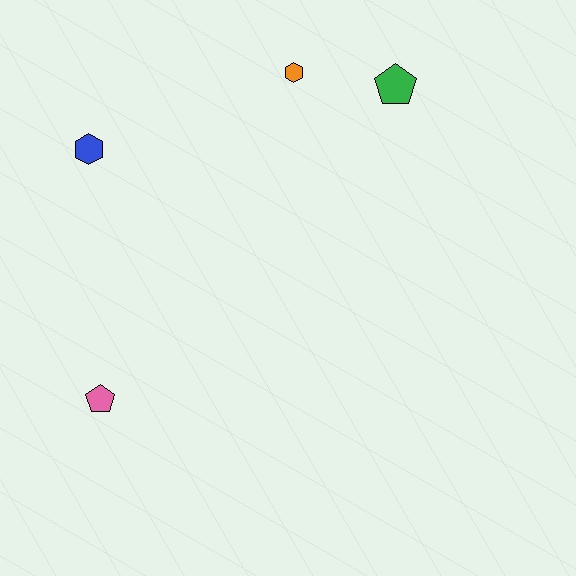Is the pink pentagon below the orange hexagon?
Yes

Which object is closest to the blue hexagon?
The orange hexagon is closest to the blue hexagon.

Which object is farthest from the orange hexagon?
The pink pentagon is farthest from the orange hexagon.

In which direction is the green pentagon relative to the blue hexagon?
The green pentagon is to the right of the blue hexagon.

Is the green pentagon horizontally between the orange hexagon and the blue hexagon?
No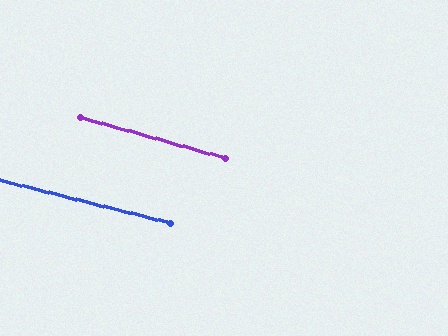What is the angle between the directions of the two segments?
Approximately 2 degrees.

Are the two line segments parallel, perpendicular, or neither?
Parallel — their directions differ by only 1.8°.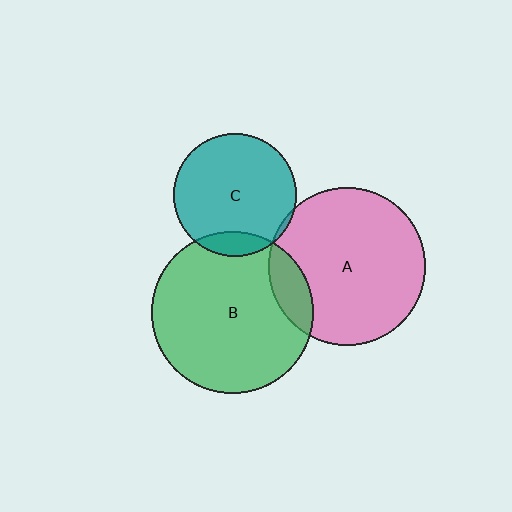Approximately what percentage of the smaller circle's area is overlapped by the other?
Approximately 10%.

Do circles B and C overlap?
Yes.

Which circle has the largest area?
Circle B (green).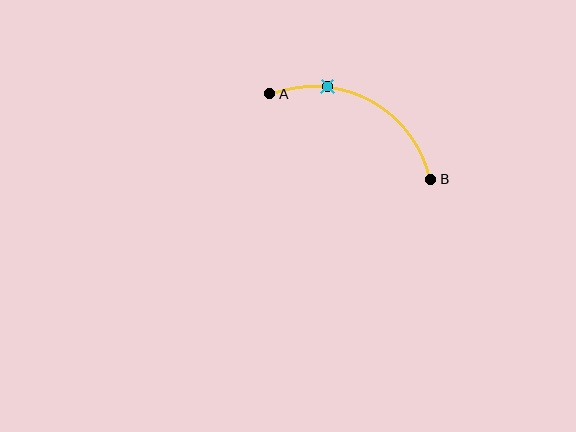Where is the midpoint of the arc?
The arc midpoint is the point on the curve farthest from the straight line joining A and B. It sits above that line.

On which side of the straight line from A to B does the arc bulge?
The arc bulges above the straight line connecting A and B.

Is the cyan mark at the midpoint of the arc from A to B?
No. The cyan mark lies on the arc but is closer to endpoint A. The arc midpoint would be at the point on the curve equidistant along the arc from both A and B.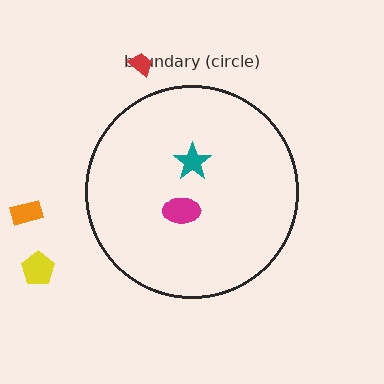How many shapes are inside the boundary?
2 inside, 3 outside.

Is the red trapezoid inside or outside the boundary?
Outside.